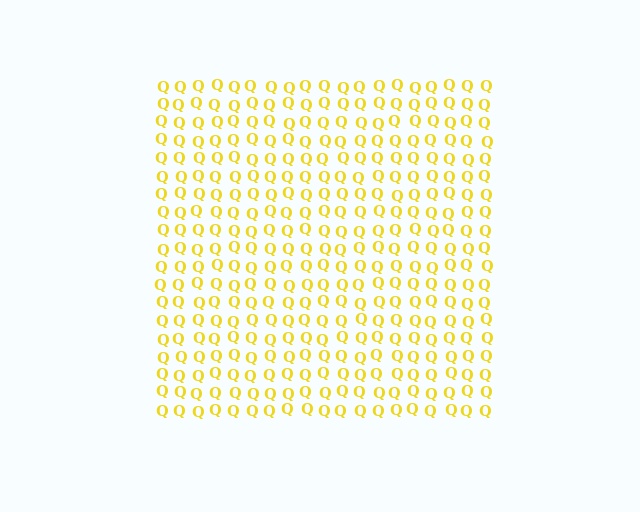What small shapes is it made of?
It is made of small letter Q's.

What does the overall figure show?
The overall figure shows a square.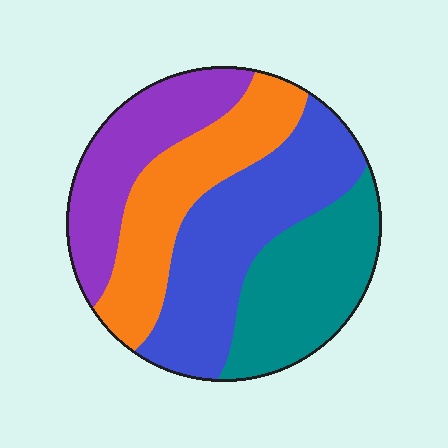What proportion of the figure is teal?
Teal takes up about one quarter (1/4) of the figure.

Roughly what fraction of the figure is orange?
Orange covers 24% of the figure.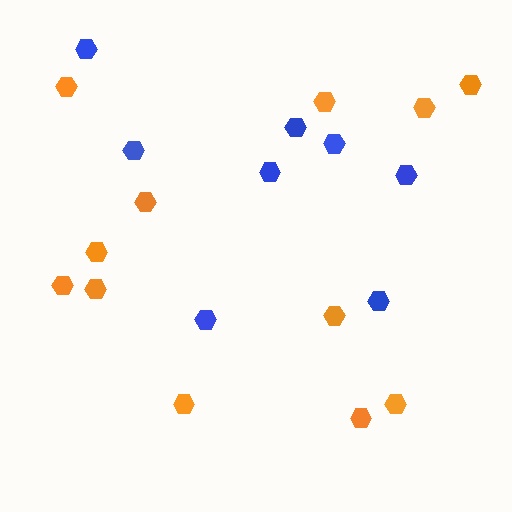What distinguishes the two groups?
There are 2 groups: one group of blue hexagons (8) and one group of orange hexagons (12).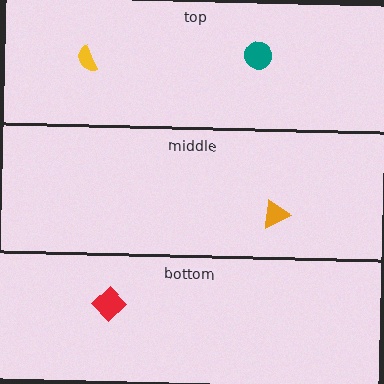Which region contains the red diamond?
The bottom region.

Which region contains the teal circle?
The top region.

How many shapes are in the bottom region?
1.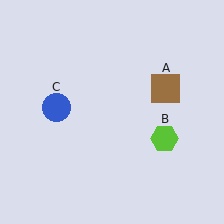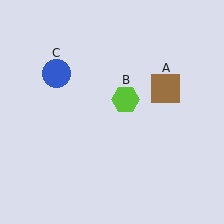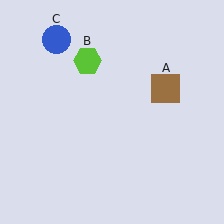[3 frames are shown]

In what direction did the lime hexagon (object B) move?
The lime hexagon (object B) moved up and to the left.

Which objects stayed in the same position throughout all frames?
Brown square (object A) remained stationary.